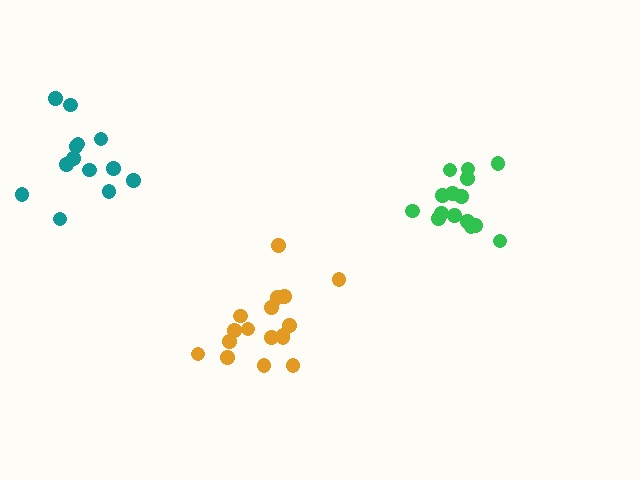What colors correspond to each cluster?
The clusters are colored: green, teal, orange.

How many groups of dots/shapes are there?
There are 3 groups.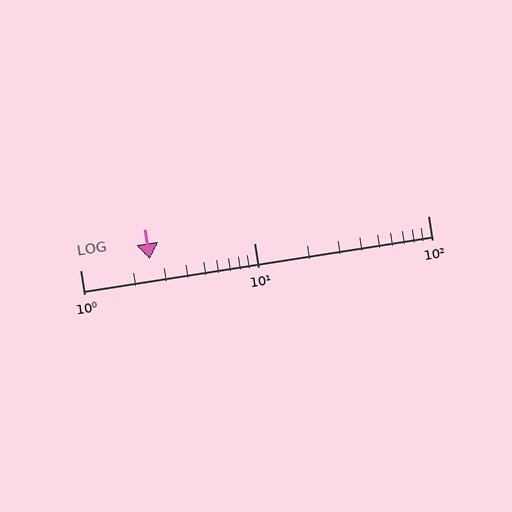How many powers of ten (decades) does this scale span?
The scale spans 2 decades, from 1 to 100.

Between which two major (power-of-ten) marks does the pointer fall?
The pointer is between 1 and 10.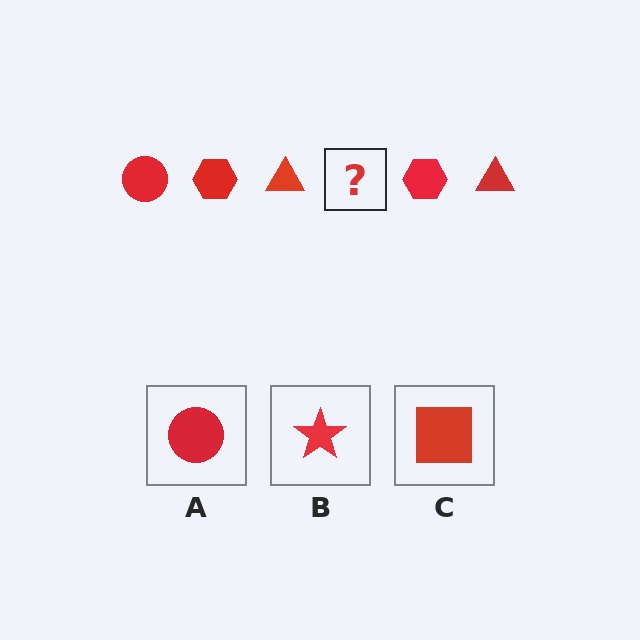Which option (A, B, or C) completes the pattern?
A.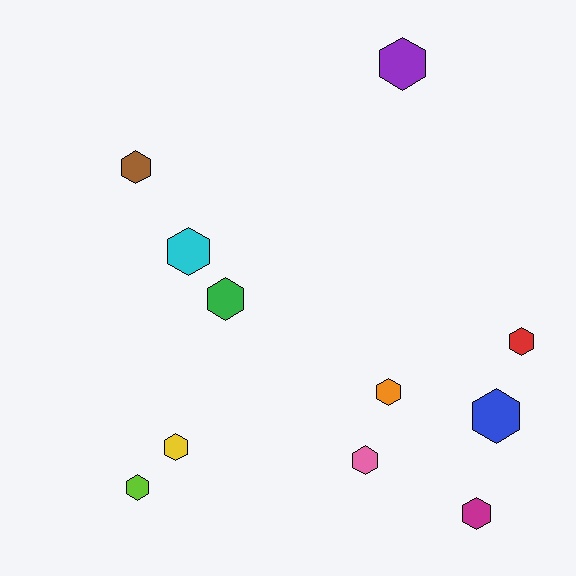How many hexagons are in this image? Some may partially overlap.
There are 11 hexagons.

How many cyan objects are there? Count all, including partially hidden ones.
There is 1 cyan object.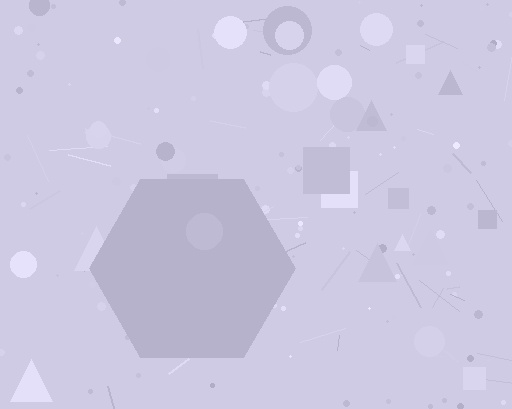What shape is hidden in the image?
A hexagon is hidden in the image.